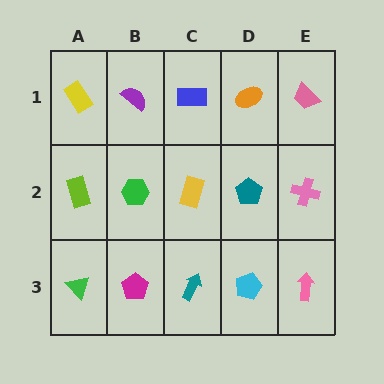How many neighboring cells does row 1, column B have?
3.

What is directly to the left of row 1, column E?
An orange ellipse.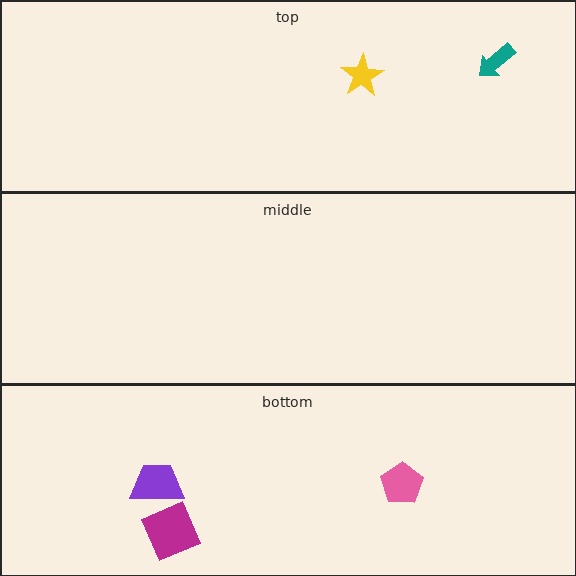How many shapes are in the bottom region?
3.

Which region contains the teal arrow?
The top region.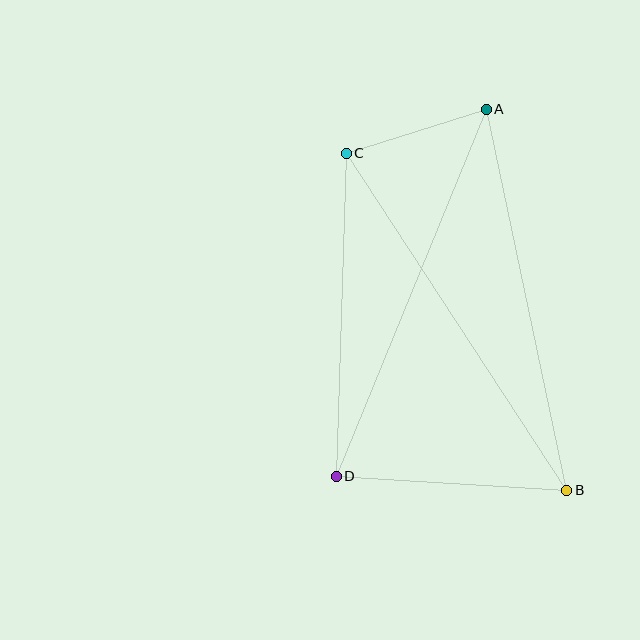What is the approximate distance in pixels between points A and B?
The distance between A and B is approximately 389 pixels.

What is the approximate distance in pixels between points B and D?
The distance between B and D is approximately 231 pixels.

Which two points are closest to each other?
Points A and C are closest to each other.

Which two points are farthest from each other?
Points B and C are farthest from each other.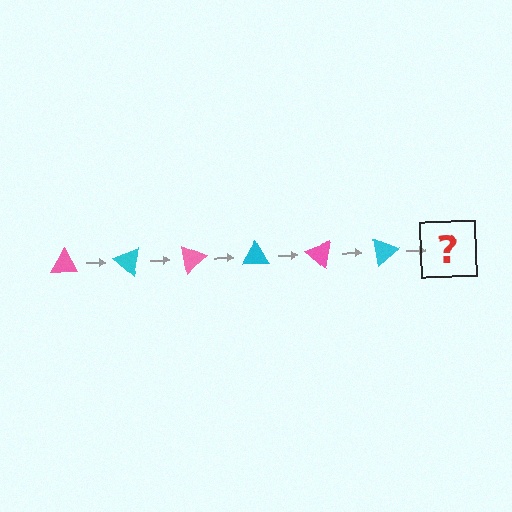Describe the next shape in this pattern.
It should be a pink triangle, rotated 240 degrees from the start.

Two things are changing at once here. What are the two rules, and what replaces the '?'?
The two rules are that it rotates 40 degrees each step and the color cycles through pink and cyan. The '?' should be a pink triangle, rotated 240 degrees from the start.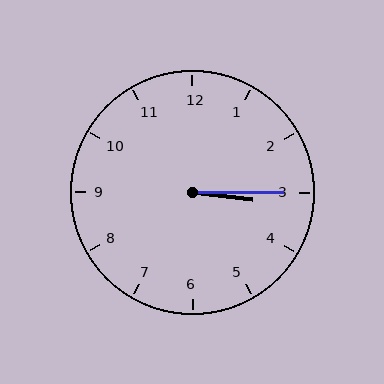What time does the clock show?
3:15.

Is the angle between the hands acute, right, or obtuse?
It is acute.